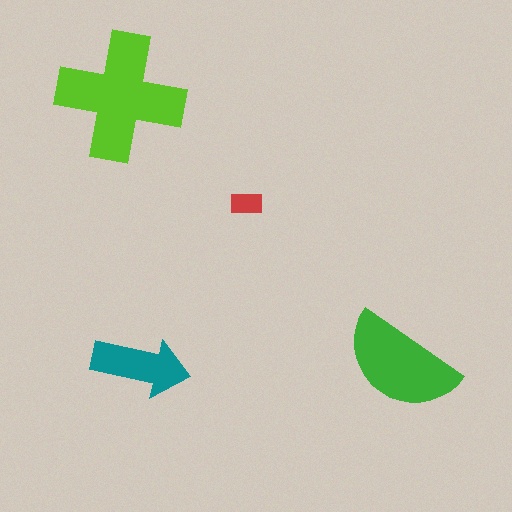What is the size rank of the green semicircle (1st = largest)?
2nd.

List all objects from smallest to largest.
The red rectangle, the teal arrow, the green semicircle, the lime cross.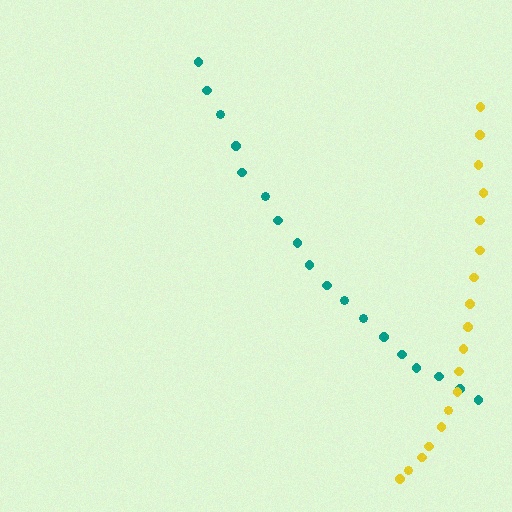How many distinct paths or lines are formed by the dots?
There are 2 distinct paths.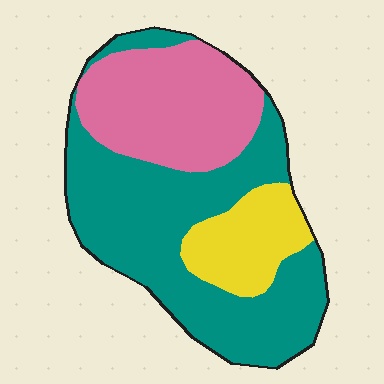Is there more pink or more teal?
Teal.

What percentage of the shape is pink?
Pink takes up about one third (1/3) of the shape.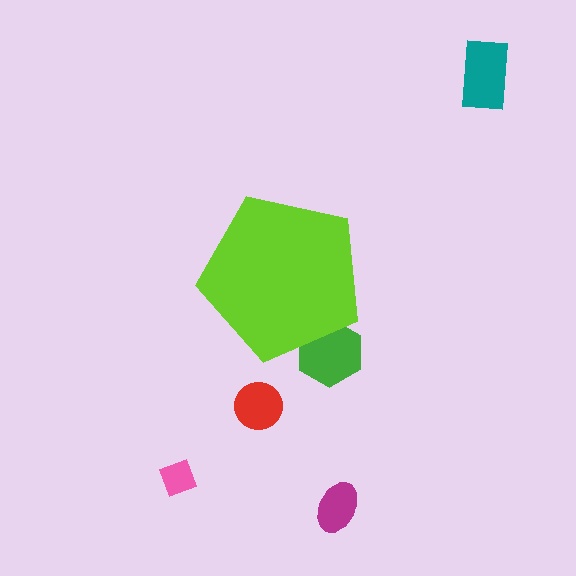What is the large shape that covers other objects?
A lime pentagon.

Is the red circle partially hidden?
No, the red circle is fully visible.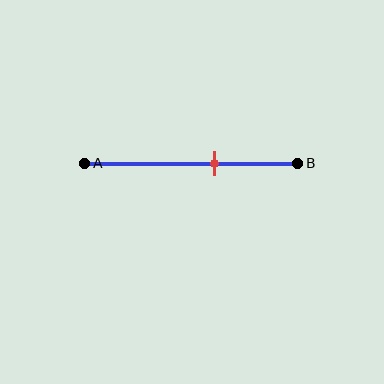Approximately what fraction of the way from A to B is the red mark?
The red mark is approximately 60% of the way from A to B.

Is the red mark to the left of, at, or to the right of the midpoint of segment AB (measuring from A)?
The red mark is to the right of the midpoint of segment AB.